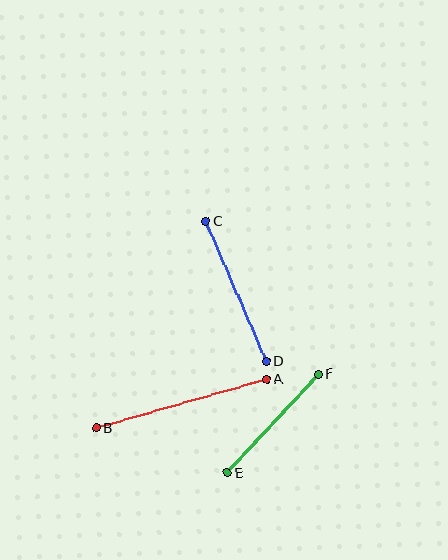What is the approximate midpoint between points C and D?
The midpoint is at approximately (236, 291) pixels.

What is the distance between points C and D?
The distance is approximately 153 pixels.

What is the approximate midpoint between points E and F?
The midpoint is at approximately (273, 423) pixels.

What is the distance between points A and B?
The distance is approximately 177 pixels.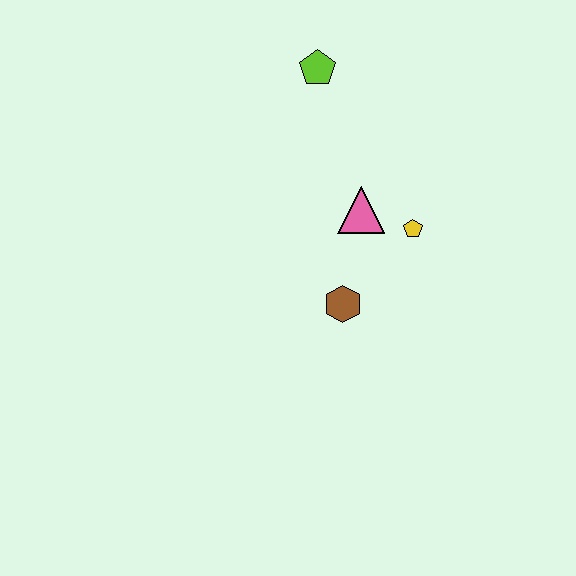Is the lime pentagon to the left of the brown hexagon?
Yes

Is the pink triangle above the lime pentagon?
No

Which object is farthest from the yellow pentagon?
The lime pentagon is farthest from the yellow pentagon.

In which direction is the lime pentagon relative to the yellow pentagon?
The lime pentagon is above the yellow pentagon.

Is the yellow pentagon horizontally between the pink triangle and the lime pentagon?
No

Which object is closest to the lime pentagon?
The pink triangle is closest to the lime pentagon.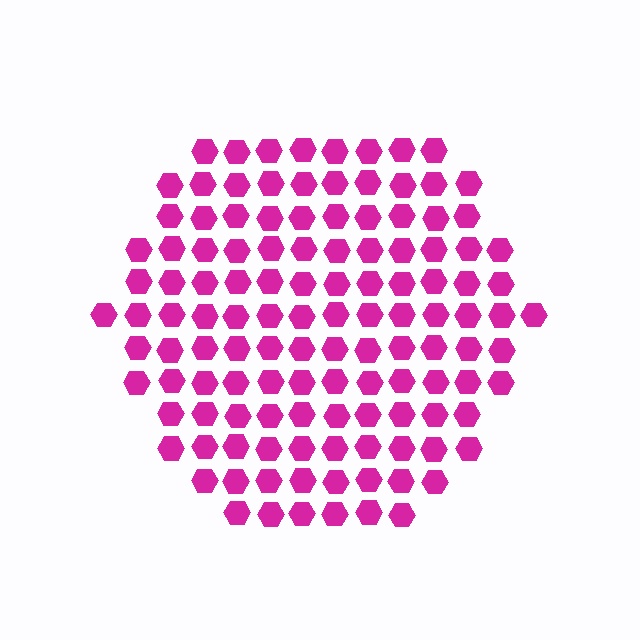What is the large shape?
The large shape is a hexagon.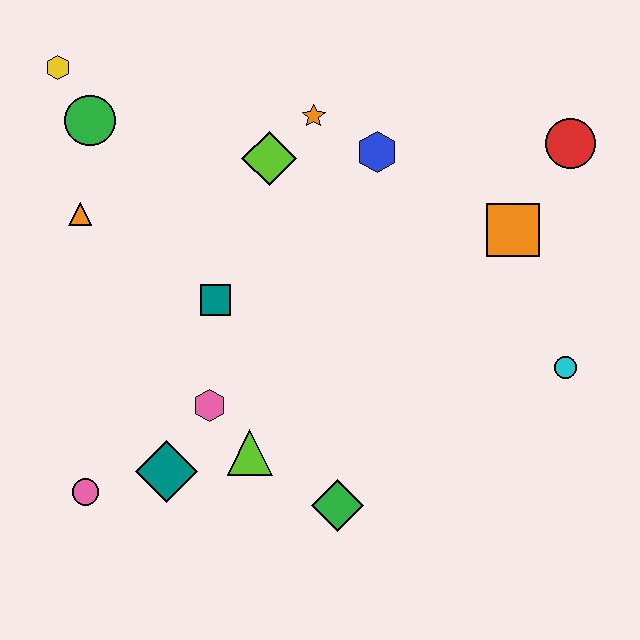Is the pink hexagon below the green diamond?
No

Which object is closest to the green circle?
The yellow hexagon is closest to the green circle.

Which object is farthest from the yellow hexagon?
The cyan circle is farthest from the yellow hexagon.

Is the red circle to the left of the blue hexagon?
No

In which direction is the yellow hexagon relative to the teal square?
The yellow hexagon is above the teal square.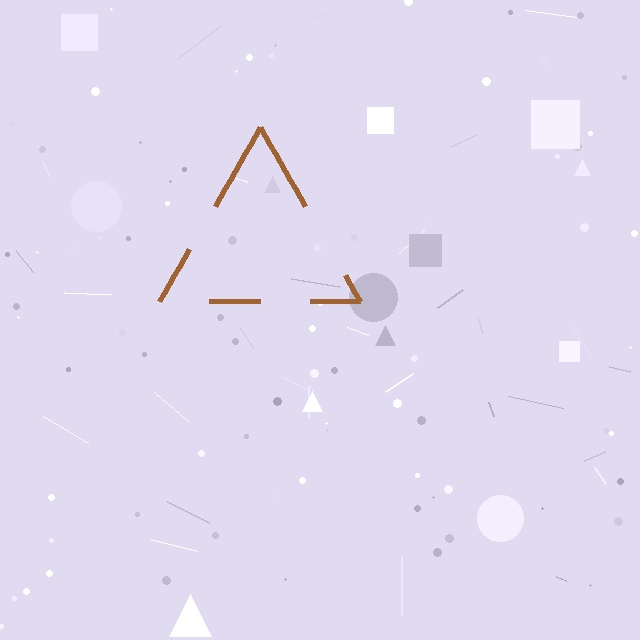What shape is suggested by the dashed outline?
The dashed outline suggests a triangle.